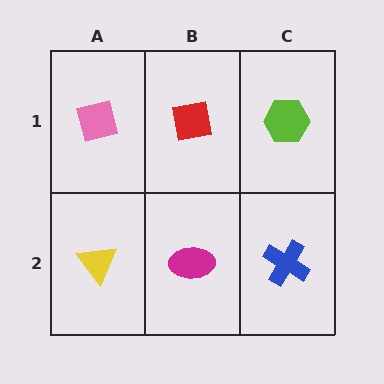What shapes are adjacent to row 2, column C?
A lime hexagon (row 1, column C), a magenta ellipse (row 2, column B).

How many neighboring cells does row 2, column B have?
3.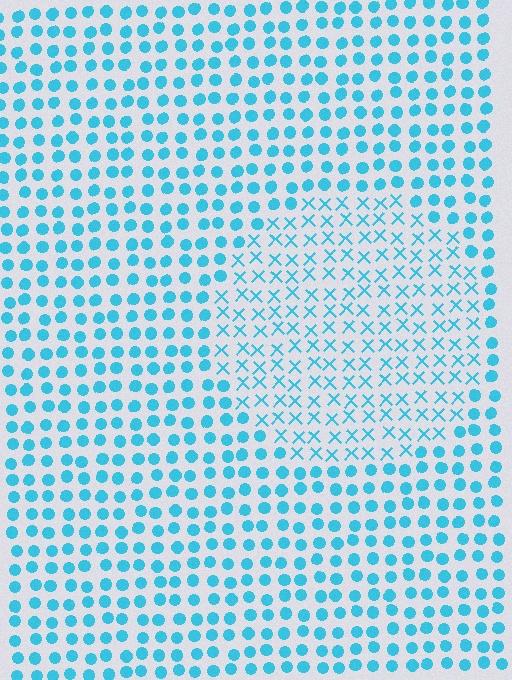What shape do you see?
I see a circle.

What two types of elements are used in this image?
The image uses X marks inside the circle region and circles outside it.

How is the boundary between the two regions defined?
The boundary is defined by a change in element shape: X marks inside vs. circles outside. All elements share the same color and spacing.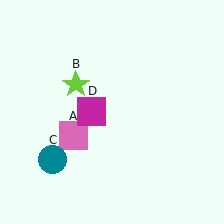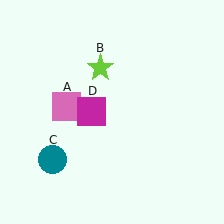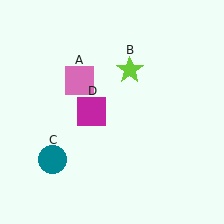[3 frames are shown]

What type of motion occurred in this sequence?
The pink square (object A), lime star (object B) rotated clockwise around the center of the scene.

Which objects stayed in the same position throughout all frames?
Teal circle (object C) and magenta square (object D) remained stationary.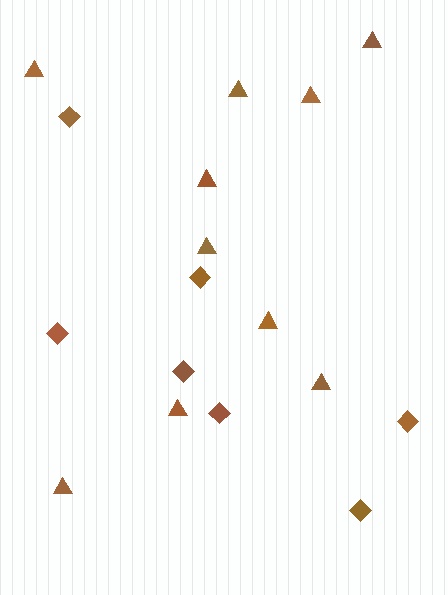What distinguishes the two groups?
There are 2 groups: one group of diamonds (7) and one group of triangles (10).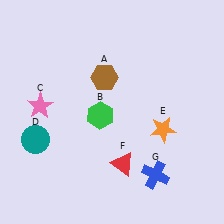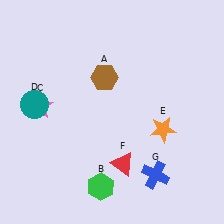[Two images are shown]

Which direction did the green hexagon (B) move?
The green hexagon (B) moved down.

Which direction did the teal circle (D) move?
The teal circle (D) moved up.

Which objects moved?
The objects that moved are: the green hexagon (B), the teal circle (D).